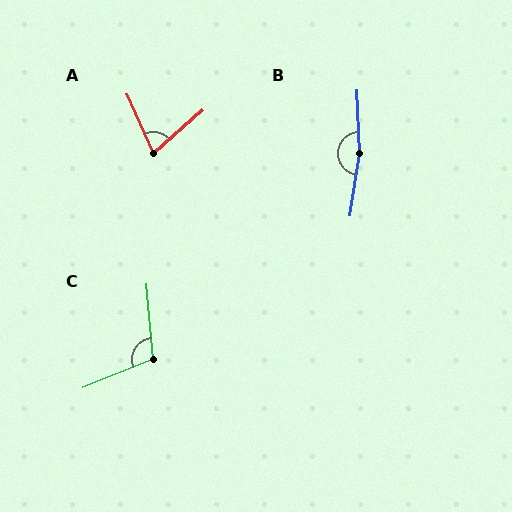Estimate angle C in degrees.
Approximately 107 degrees.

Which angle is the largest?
B, at approximately 169 degrees.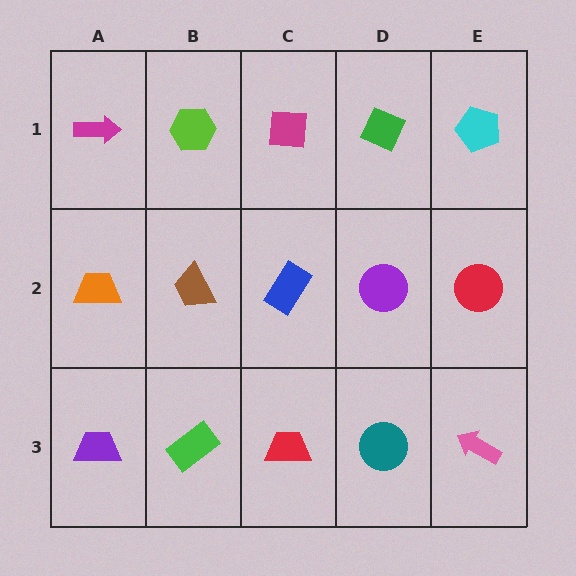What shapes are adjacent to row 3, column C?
A blue rectangle (row 2, column C), a green rectangle (row 3, column B), a teal circle (row 3, column D).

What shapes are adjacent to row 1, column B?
A brown trapezoid (row 2, column B), a magenta arrow (row 1, column A), a magenta square (row 1, column C).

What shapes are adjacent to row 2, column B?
A lime hexagon (row 1, column B), a green rectangle (row 3, column B), an orange trapezoid (row 2, column A), a blue rectangle (row 2, column C).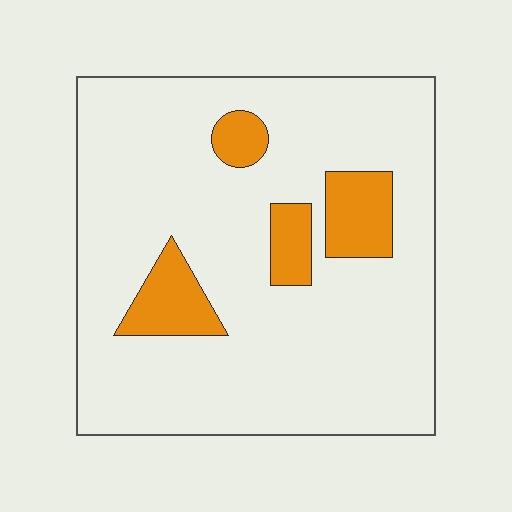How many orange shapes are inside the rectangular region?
4.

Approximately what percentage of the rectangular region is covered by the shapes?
Approximately 15%.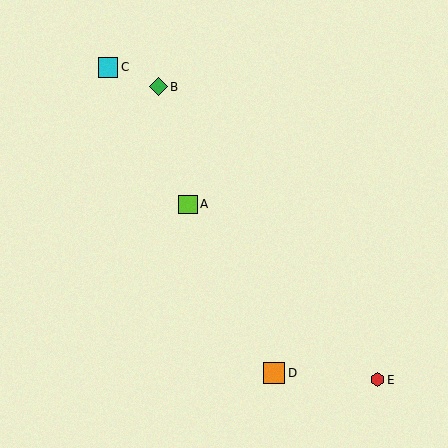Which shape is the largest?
The orange square (labeled D) is the largest.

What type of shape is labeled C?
Shape C is a cyan square.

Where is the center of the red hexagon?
The center of the red hexagon is at (377, 380).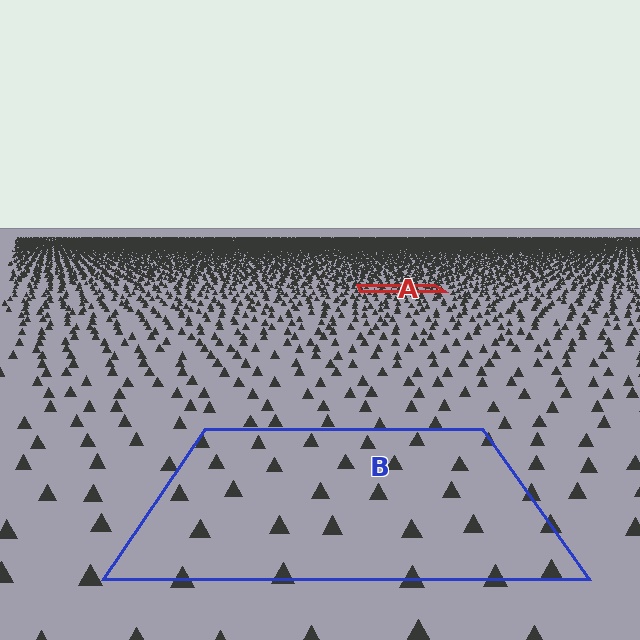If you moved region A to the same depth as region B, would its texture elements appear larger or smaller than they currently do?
They would appear larger. At a closer depth, the same texture elements are projected at a bigger on-screen size.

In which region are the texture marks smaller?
The texture marks are smaller in region A, because it is farther away.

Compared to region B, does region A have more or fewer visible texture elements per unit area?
Region A has more texture elements per unit area — they are packed more densely because it is farther away.